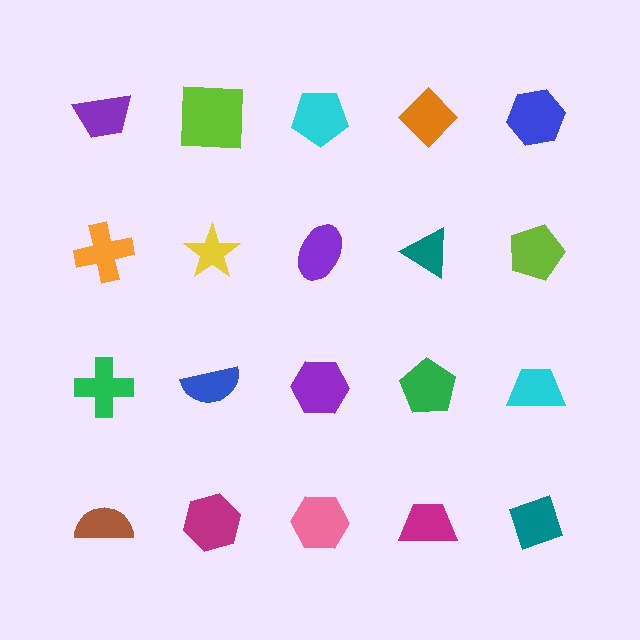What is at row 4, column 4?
A magenta trapezoid.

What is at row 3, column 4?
A green pentagon.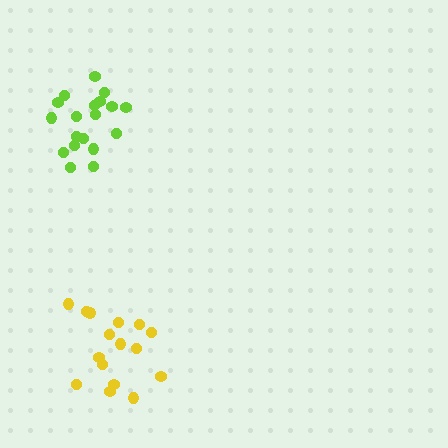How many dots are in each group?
Group 1: 16 dots, Group 2: 19 dots (35 total).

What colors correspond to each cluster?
The clusters are colored: yellow, lime.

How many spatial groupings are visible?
There are 2 spatial groupings.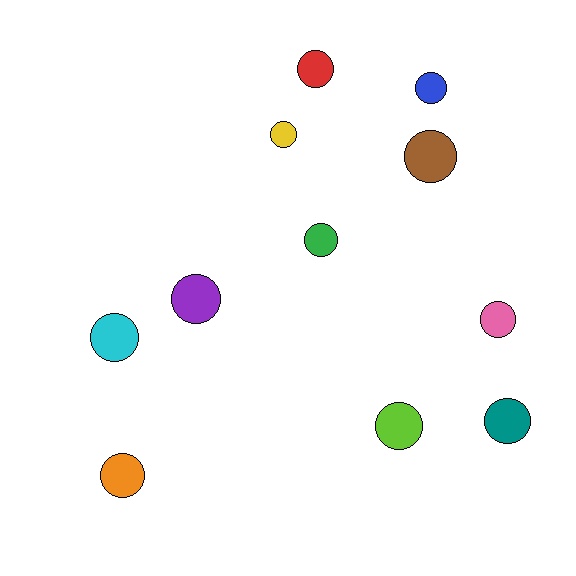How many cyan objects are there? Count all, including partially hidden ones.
There is 1 cyan object.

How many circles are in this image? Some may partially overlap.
There are 11 circles.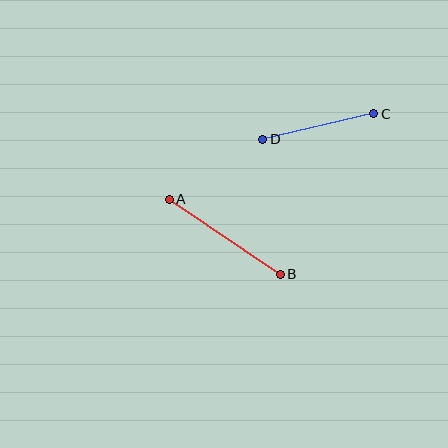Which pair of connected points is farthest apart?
Points A and B are farthest apart.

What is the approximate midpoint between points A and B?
The midpoint is at approximately (225, 237) pixels.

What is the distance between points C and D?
The distance is approximately 114 pixels.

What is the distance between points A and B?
The distance is approximately 134 pixels.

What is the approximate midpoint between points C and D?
The midpoint is at approximately (318, 126) pixels.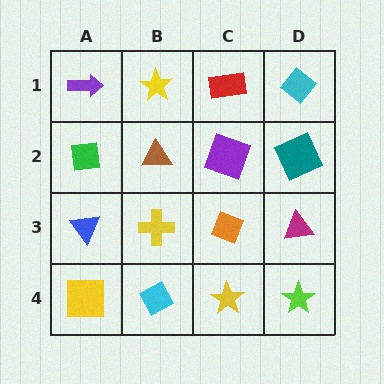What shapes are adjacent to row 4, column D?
A magenta triangle (row 3, column D), a yellow star (row 4, column C).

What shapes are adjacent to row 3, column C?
A purple square (row 2, column C), a yellow star (row 4, column C), a yellow cross (row 3, column B), a magenta triangle (row 3, column D).